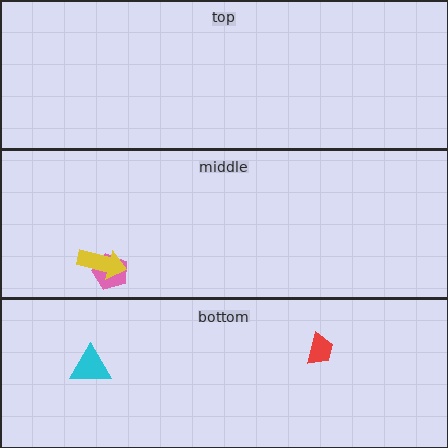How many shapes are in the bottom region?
2.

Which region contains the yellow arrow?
The middle region.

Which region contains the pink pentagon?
The middle region.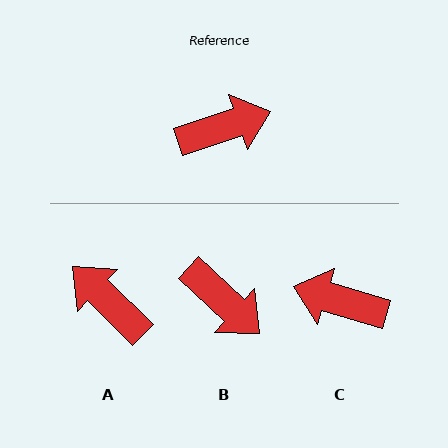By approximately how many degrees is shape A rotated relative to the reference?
Approximately 118 degrees counter-clockwise.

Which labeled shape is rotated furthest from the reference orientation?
C, about 145 degrees away.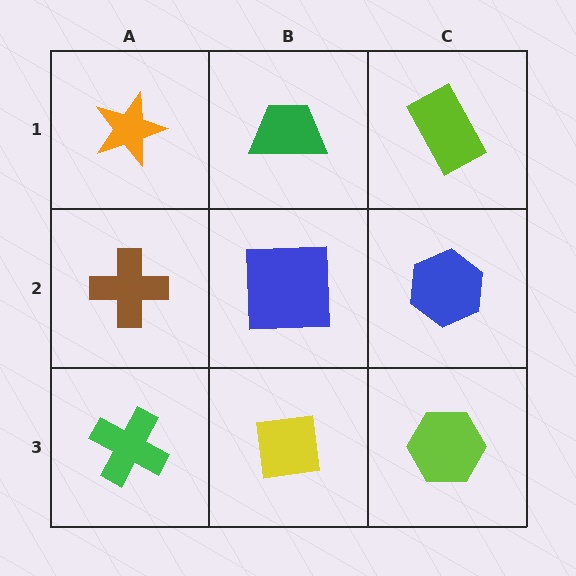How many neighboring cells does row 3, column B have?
3.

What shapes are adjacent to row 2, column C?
A lime rectangle (row 1, column C), a lime hexagon (row 3, column C), a blue square (row 2, column B).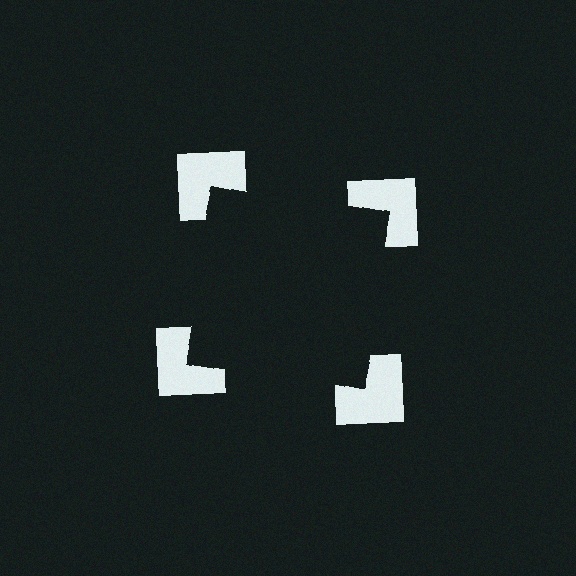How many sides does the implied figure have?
4 sides.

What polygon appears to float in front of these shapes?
An illusory square — its edges are inferred from the aligned wedge cuts in the notched squares, not physically drawn.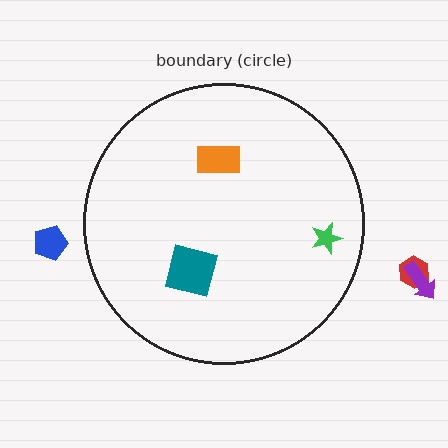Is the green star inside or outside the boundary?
Inside.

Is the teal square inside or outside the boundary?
Inside.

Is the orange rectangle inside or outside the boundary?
Inside.